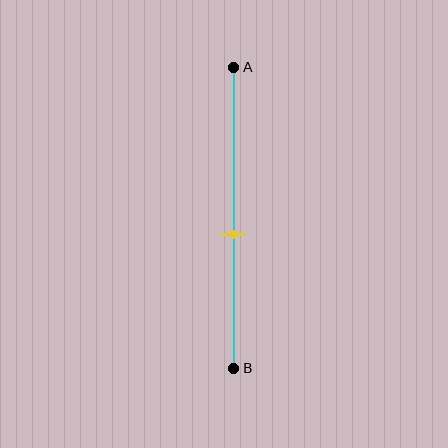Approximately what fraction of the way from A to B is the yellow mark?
The yellow mark is approximately 55% of the way from A to B.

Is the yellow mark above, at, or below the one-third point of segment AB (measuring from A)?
The yellow mark is below the one-third point of segment AB.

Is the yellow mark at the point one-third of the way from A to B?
No, the mark is at about 55% from A, not at the 33% one-third point.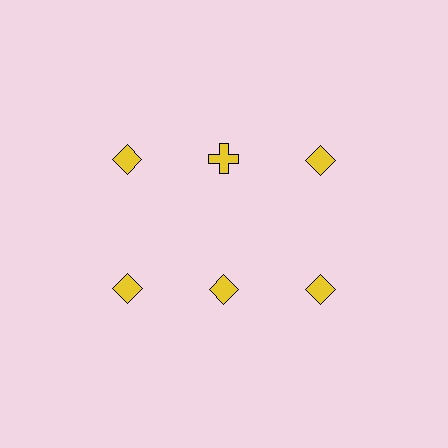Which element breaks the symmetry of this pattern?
The yellow cross in the top row, second from left column breaks the symmetry. All other shapes are yellow diamonds.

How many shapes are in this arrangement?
There are 6 shapes arranged in a grid pattern.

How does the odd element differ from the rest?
It has a different shape: cross instead of diamond.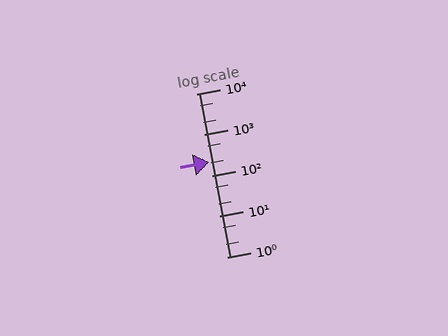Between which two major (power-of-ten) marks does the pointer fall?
The pointer is between 100 and 1000.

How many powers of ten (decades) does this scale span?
The scale spans 4 decades, from 1 to 10000.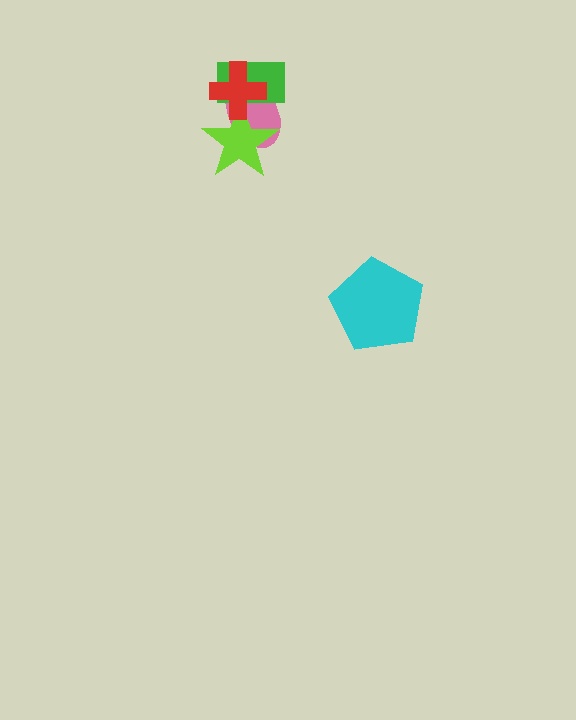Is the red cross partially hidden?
No, no other shape covers it.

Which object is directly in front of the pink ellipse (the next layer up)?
The green rectangle is directly in front of the pink ellipse.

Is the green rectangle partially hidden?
Yes, it is partially covered by another shape.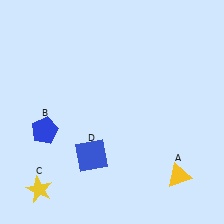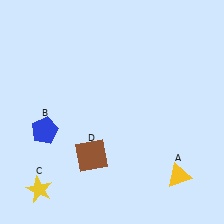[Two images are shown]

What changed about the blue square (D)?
In Image 1, D is blue. In Image 2, it changed to brown.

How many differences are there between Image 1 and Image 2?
There is 1 difference between the two images.